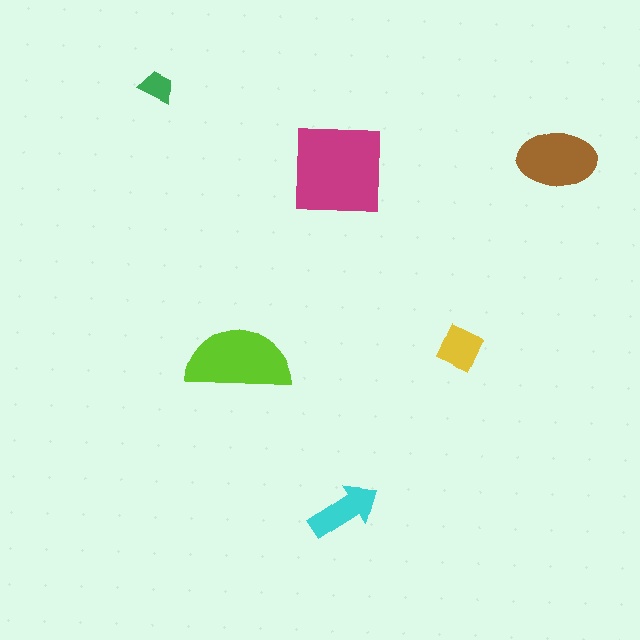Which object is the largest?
The magenta square.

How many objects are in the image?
There are 6 objects in the image.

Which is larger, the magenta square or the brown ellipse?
The magenta square.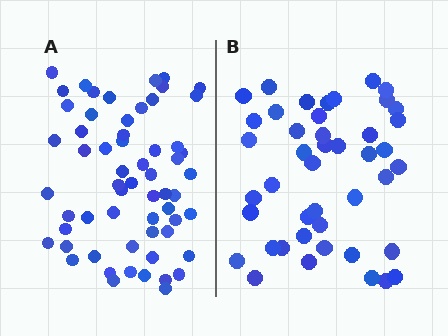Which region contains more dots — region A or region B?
Region A (the left region) has more dots.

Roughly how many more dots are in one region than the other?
Region A has approximately 15 more dots than region B.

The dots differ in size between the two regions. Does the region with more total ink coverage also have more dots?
No. Region B has more total ink coverage because its dots are larger, but region A actually contains more individual dots. Total area can be misleading — the number of items is what matters here.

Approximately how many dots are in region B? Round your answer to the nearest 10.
About 40 dots. (The exact count is 44, which rounds to 40.)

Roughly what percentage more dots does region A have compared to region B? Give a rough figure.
About 35% more.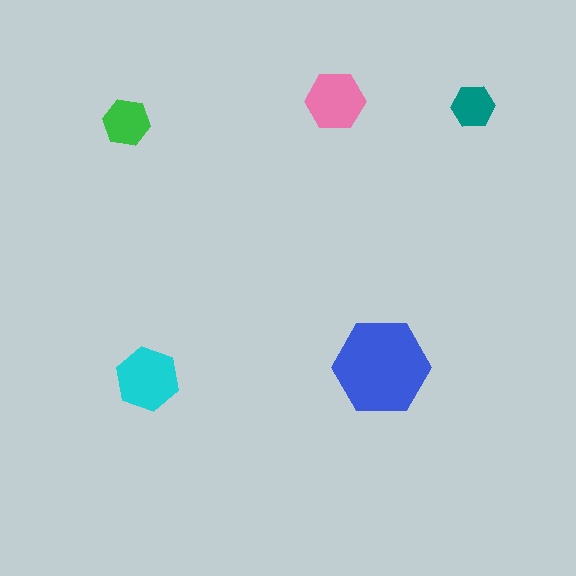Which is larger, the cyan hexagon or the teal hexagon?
The cyan one.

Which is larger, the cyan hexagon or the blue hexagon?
The blue one.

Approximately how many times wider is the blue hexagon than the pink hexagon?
About 1.5 times wider.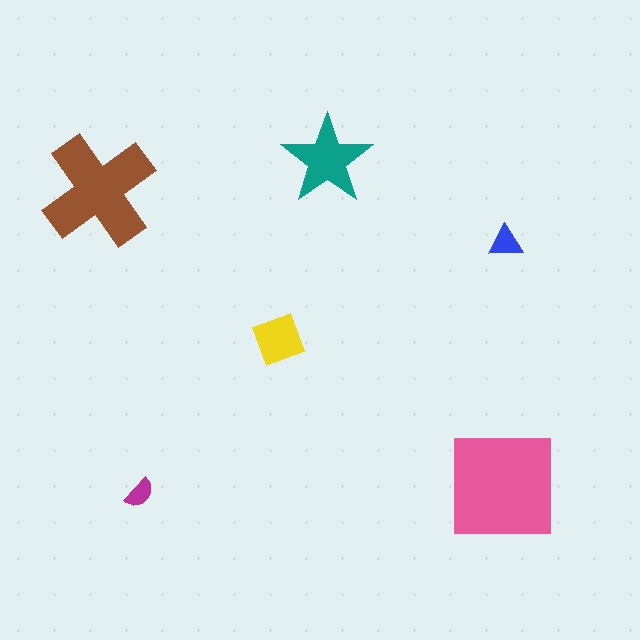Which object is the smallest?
The magenta semicircle.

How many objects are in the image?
There are 6 objects in the image.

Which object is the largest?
The pink square.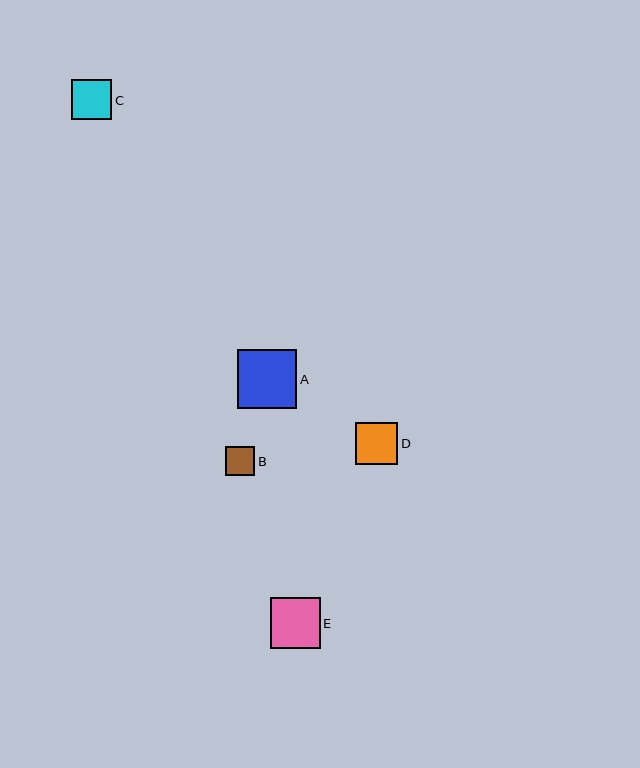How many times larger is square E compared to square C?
Square E is approximately 1.2 times the size of square C.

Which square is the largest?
Square A is the largest with a size of approximately 59 pixels.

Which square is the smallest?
Square B is the smallest with a size of approximately 29 pixels.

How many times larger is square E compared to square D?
Square E is approximately 1.2 times the size of square D.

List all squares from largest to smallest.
From largest to smallest: A, E, D, C, B.